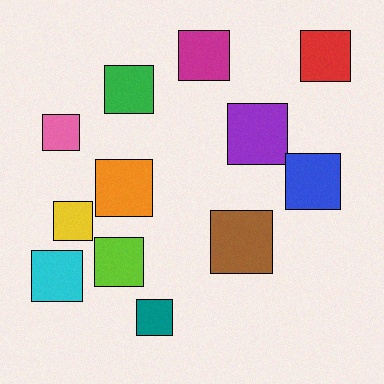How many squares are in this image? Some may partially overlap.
There are 12 squares.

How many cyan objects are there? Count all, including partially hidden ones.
There is 1 cyan object.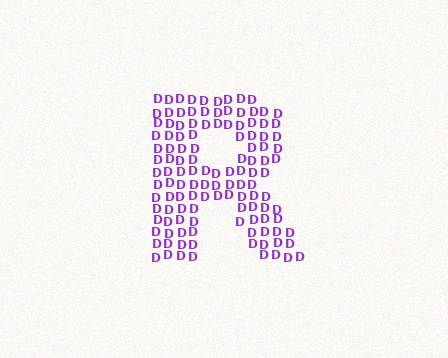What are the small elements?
The small elements are letter D's.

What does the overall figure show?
The overall figure shows the letter R.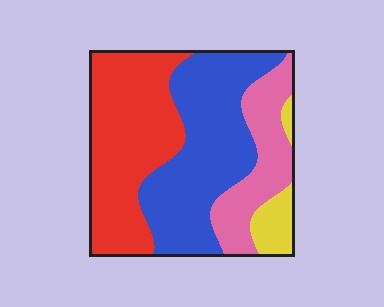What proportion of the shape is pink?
Pink covers 19% of the shape.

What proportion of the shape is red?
Red covers 37% of the shape.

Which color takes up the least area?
Yellow, at roughly 5%.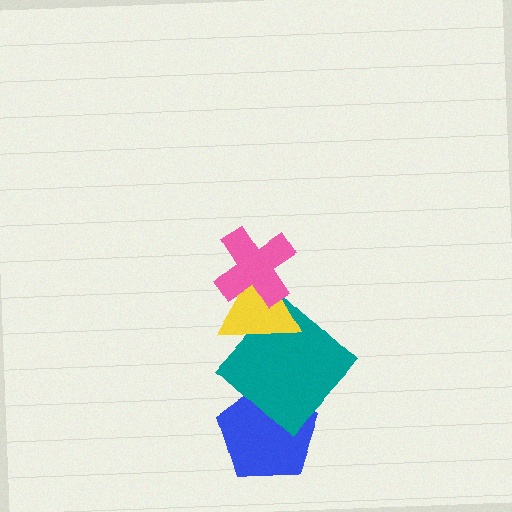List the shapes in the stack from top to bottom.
From top to bottom: the pink cross, the yellow triangle, the teal diamond, the blue pentagon.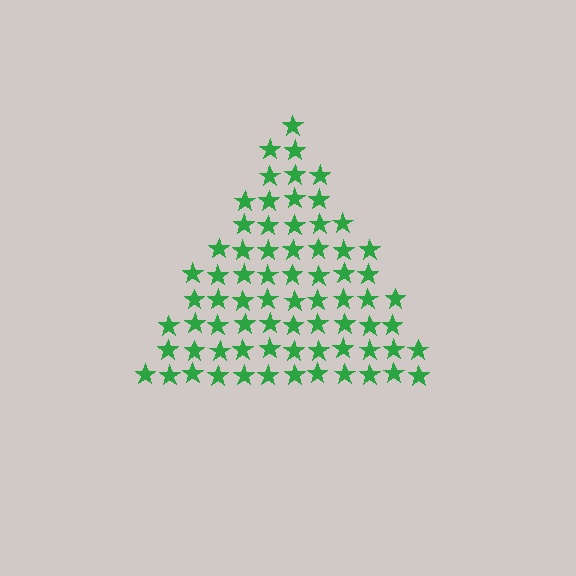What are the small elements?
The small elements are stars.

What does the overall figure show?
The overall figure shows a triangle.